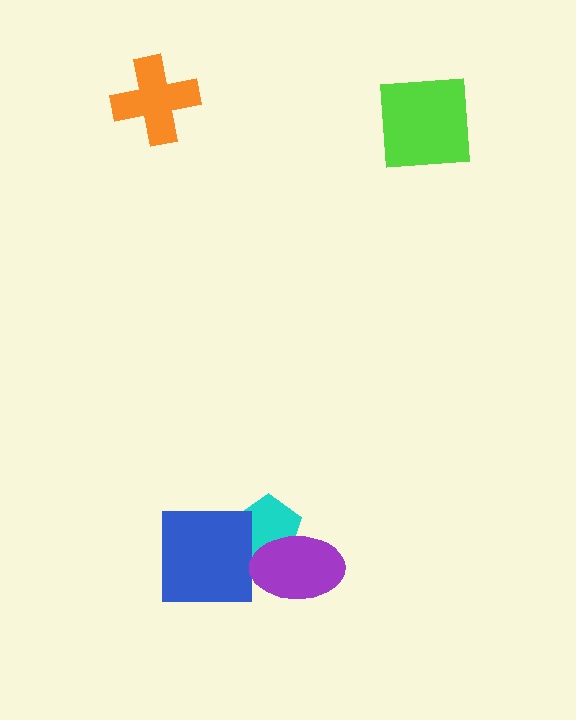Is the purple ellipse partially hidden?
No, no other shape covers it.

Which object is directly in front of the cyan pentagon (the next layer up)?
The blue square is directly in front of the cyan pentagon.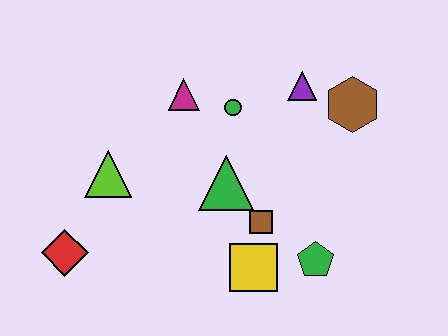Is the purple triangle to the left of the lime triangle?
No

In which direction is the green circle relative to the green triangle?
The green circle is above the green triangle.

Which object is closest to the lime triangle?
The red diamond is closest to the lime triangle.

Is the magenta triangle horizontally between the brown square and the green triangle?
No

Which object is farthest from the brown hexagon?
The red diamond is farthest from the brown hexagon.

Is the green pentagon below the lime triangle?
Yes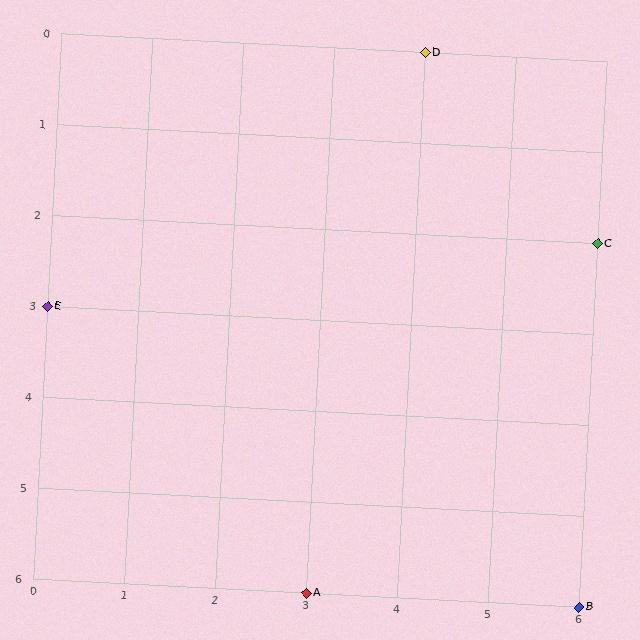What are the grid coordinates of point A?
Point A is at grid coordinates (3, 6).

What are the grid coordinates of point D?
Point D is at grid coordinates (4, 0).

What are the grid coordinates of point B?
Point B is at grid coordinates (6, 6).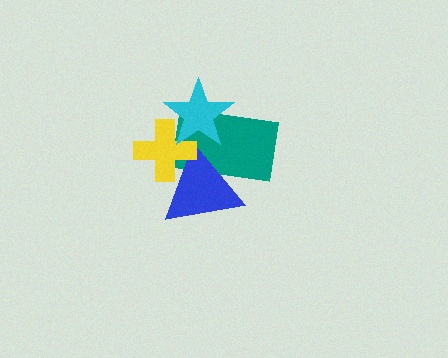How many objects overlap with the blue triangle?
3 objects overlap with the blue triangle.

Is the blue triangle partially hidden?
Yes, it is partially covered by another shape.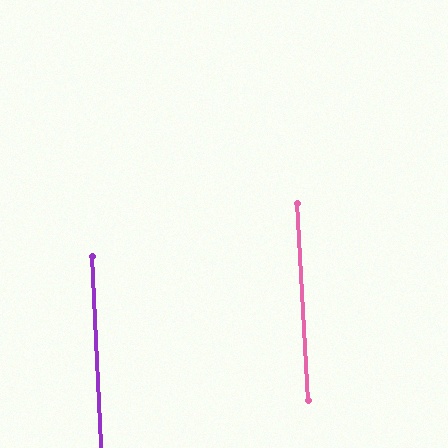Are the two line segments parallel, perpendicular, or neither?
Parallel — their directions differ by only 0.5°.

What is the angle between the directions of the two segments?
Approximately 0 degrees.